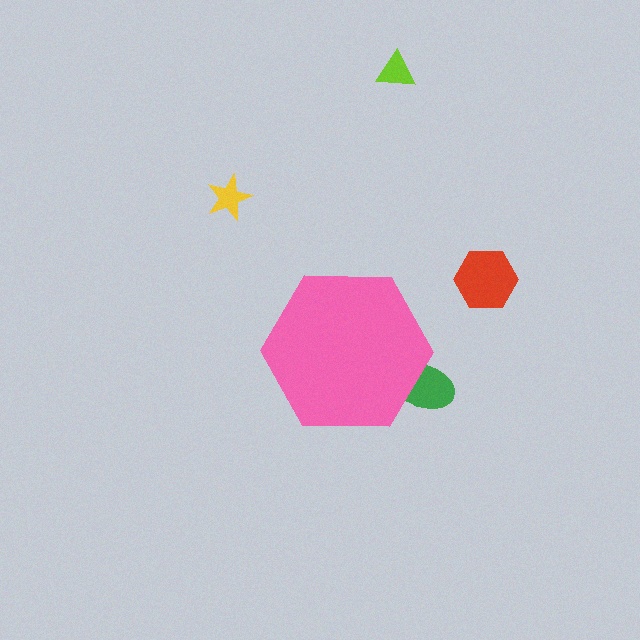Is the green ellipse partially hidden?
Yes, the green ellipse is partially hidden behind the pink hexagon.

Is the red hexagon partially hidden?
No, the red hexagon is fully visible.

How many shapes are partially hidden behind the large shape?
1 shape is partially hidden.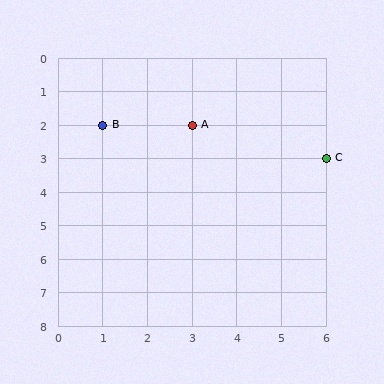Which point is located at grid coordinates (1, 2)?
Point B is at (1, 2).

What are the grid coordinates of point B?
Point B is at grid coordinates (1, 2).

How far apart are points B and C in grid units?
Points B and C are 5 columns and 1 row apart (about 5.1 grid units diagonally).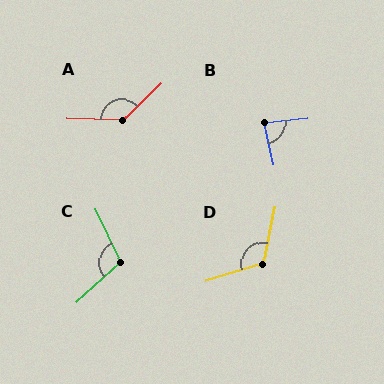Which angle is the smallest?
B, at approximately 84 degrees.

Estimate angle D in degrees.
Approximately 119 degrees.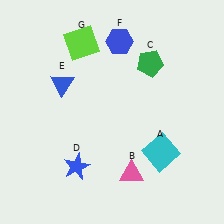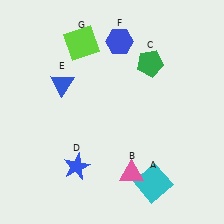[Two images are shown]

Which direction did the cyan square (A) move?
The cyan square (A) moved down.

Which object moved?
The cyan square (A) moved down.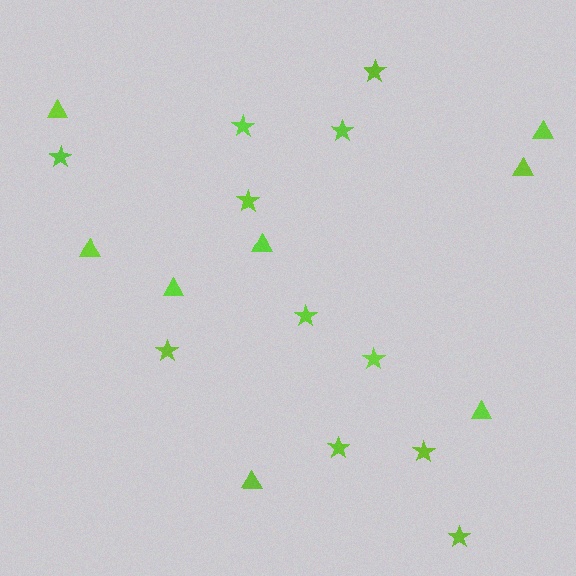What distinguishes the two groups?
There are 2 groups: one group of stars (11) and one group of triangles (8).